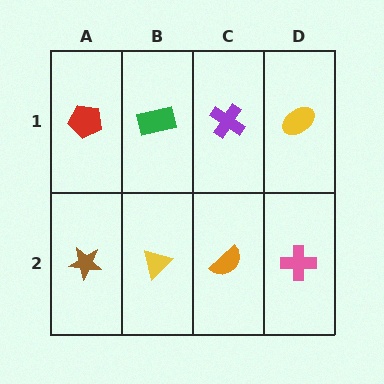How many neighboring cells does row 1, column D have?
2.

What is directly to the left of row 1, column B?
A red pentagon.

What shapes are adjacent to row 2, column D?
A yellow ellipse (row 1, column D), an orange semicircle (row 2, column C).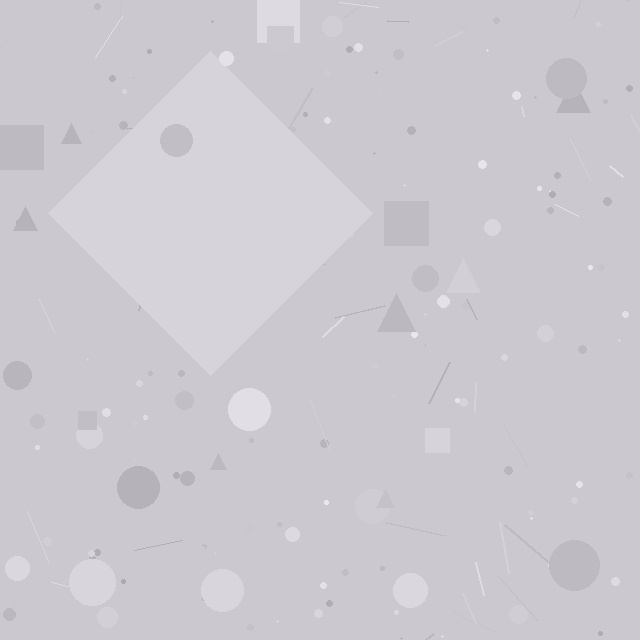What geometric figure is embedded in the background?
A diamond is embedded in the background.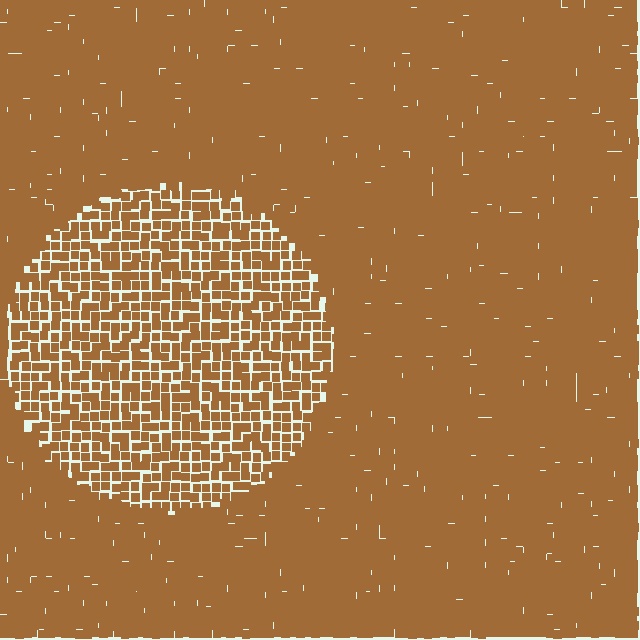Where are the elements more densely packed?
The elements are more densely packed outside the circle boundary.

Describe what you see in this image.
The image contains small brown elements arranged at two different densities. A circle-shaped region is visible where the elements are less densely packed than the surrounding area.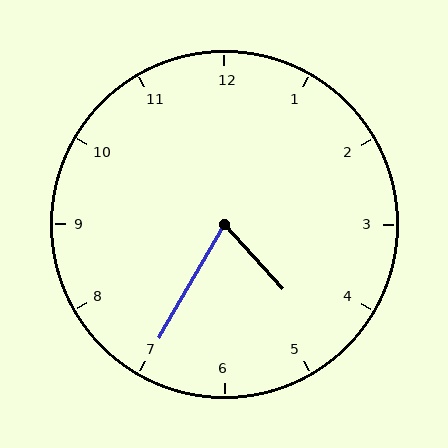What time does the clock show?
4:35.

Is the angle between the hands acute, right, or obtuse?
It is acute.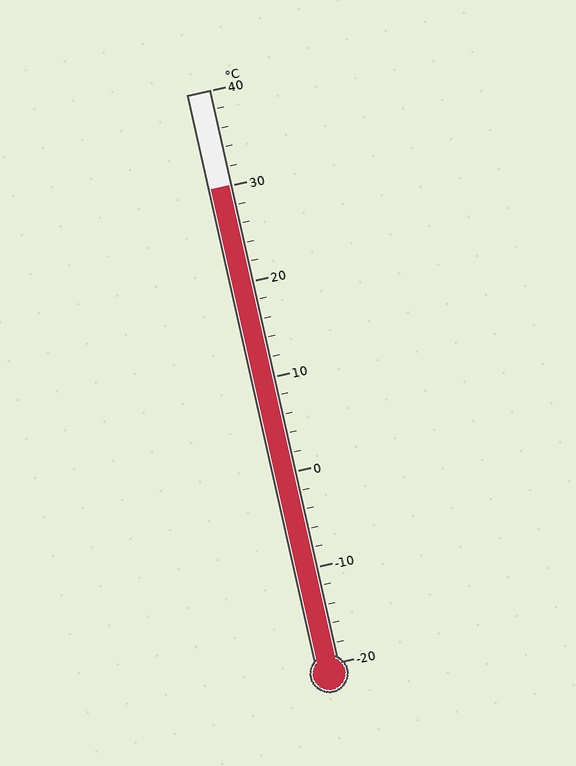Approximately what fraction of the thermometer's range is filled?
The thermometer is filled to approximately 85% of its range.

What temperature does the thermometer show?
The thermometer shows approximately 30°C.